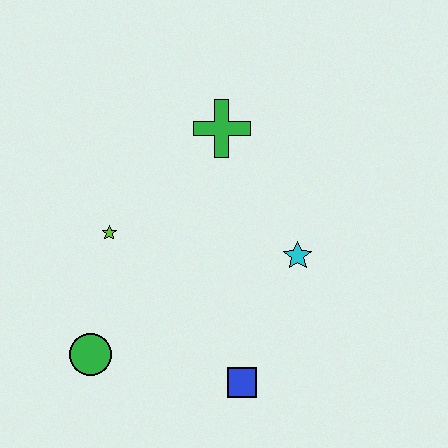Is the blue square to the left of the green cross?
No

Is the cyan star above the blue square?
Yes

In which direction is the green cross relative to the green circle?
The green cross is above the green circle.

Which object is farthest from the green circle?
The green cross is farthest from the green circle.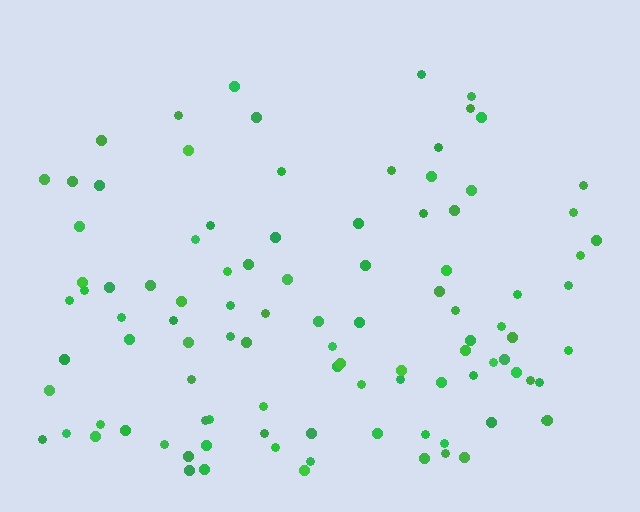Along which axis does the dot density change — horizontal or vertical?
Vertical.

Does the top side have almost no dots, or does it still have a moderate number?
Still a moderate number, just noticeably fewer than the bottom.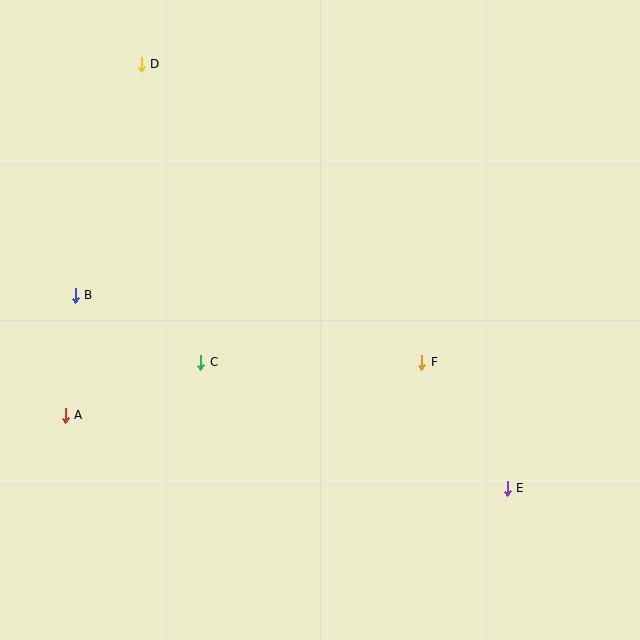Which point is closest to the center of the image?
Point F at (422, 362) is closest to the center.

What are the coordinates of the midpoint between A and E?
The midpoint between A and E is at (286, 452).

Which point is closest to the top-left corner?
Point D is closest to the top-left corner.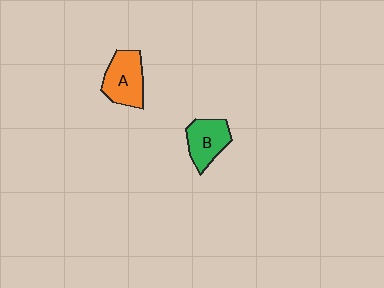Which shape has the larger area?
Shape A (orange).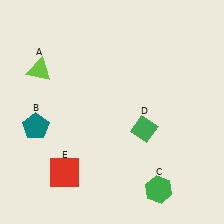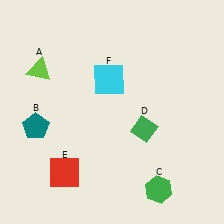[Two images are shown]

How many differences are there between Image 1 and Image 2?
There is 1 difference between the two images.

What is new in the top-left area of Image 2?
A cyan square (F) was added in the top-left area of Image 2.